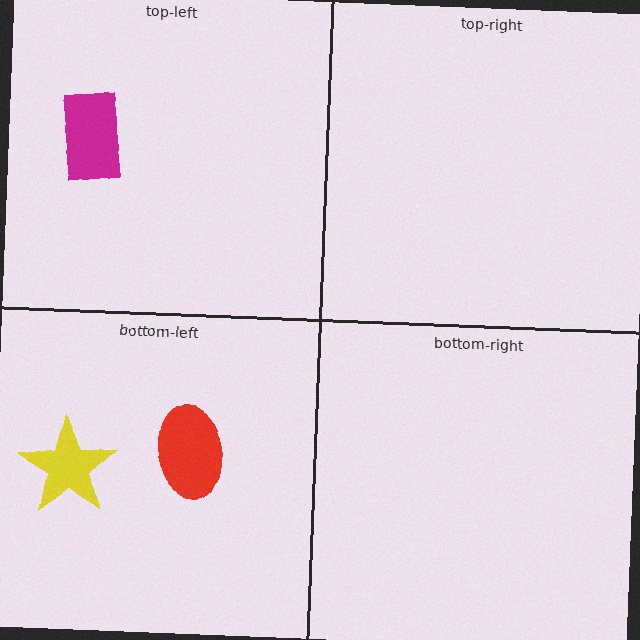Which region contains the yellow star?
The bottom-left region.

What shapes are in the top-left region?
The magenta rectangle.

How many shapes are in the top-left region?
1.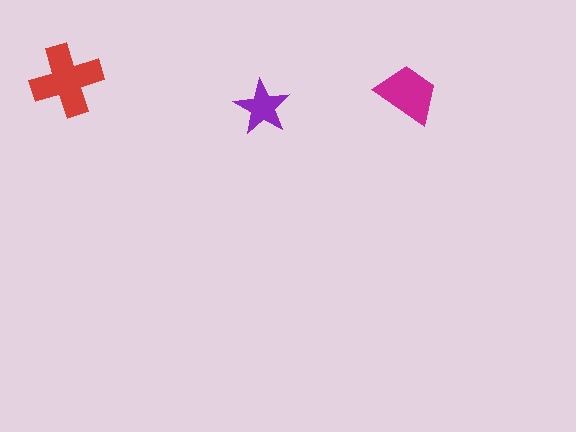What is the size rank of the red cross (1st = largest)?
1st.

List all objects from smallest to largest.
The purple star, the magenta trapezoid, the red cross.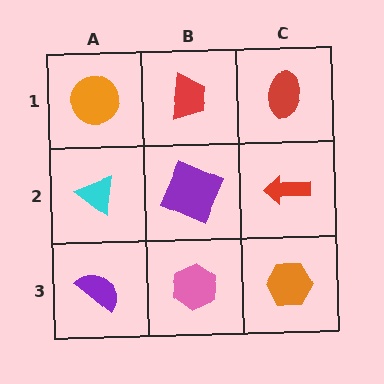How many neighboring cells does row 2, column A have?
3.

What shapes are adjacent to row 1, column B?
A purple square (row 2, column B), an orange circle (row 1, column A), a red ellipse (row 1, column C).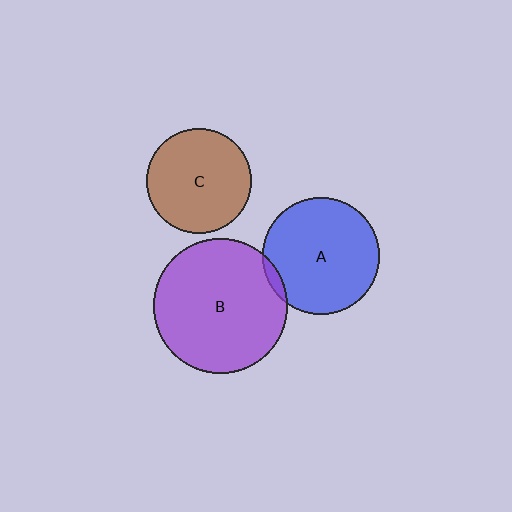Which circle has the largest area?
Circle B (purple).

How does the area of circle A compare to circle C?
Approximately 1.3 times.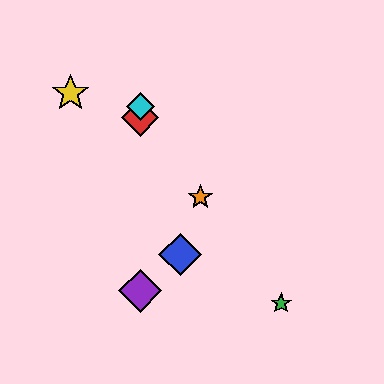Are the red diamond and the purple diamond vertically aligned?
Yes, both are at x≈140.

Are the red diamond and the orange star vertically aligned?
No, the red diamond is at x≈140 and the orange star is at x≈200.